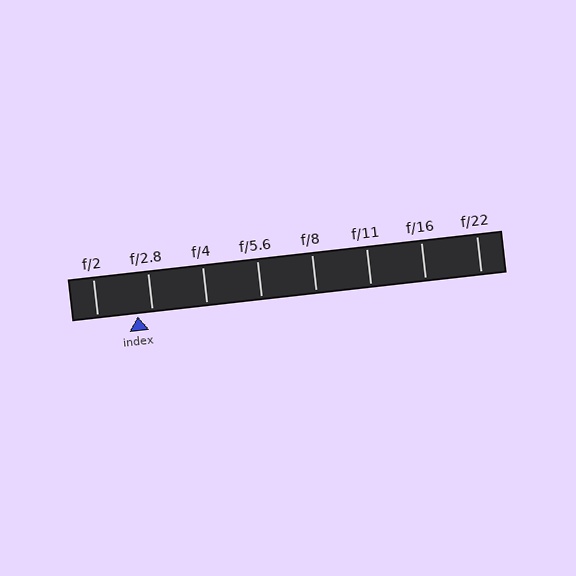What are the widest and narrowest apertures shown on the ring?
The widest aperture shown is f/2 and the narrowest is f/22.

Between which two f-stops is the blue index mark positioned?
The index mark is between f/2 and f/2.8.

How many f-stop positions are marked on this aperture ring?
There are 8 f-stop positions marked.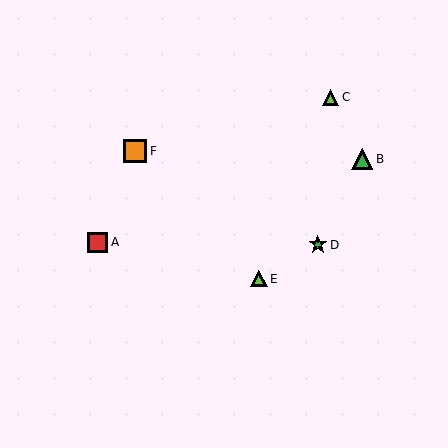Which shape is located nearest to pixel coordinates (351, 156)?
The green triangle (labeled B) at (362, 159) is nearest to that location.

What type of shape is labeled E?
Shape E is a lime triangle.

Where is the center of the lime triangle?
The center of the lime triangle is at (259, 279).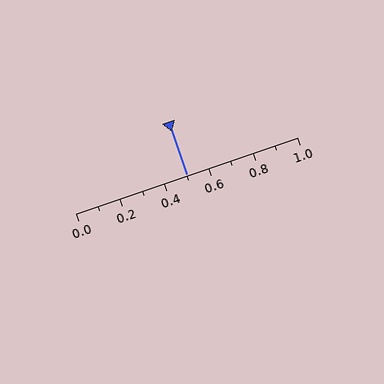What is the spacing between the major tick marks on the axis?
The major ticks are spaced 0.2 apart.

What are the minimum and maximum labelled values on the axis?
The axis runs from 0.0 to 1.0.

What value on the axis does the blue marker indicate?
The marker indicates approximately 0.5.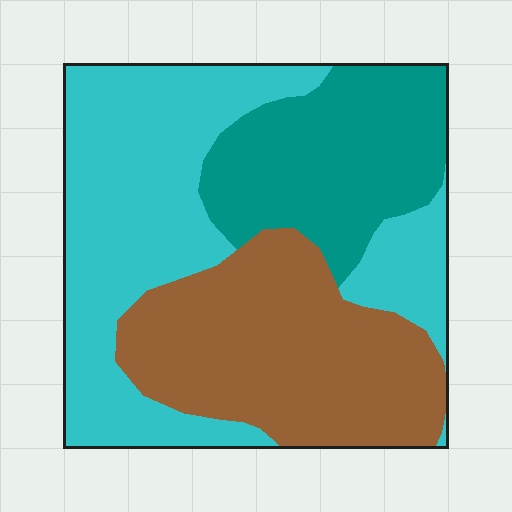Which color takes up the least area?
Teal, at roughly 25%.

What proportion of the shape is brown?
Brown takes up between a quarter and a half of the shape.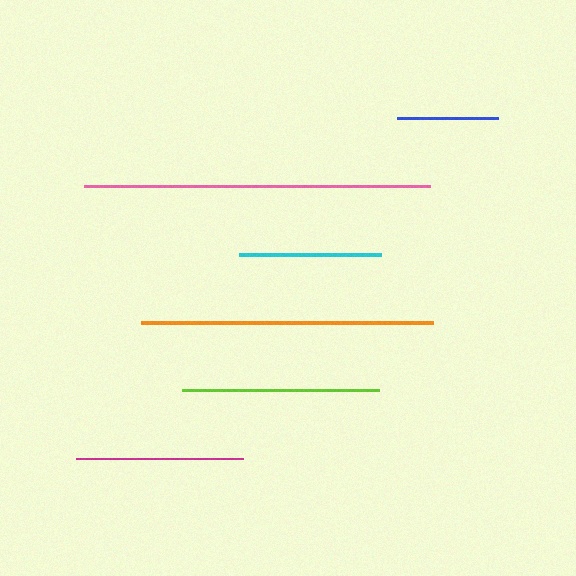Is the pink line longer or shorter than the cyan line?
The pink line is longer than the cyan line.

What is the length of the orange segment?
The orange segment is approximately 292 pixels long.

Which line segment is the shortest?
The blue line is the shortest at approximately 101 pixels.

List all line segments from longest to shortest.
From longest to shortest: pink, orange, lime, magenta, cyan, blue.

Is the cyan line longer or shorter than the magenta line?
The magenta line is longer than the cyan line.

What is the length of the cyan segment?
The cyan segment is approximately 142 pixels long.